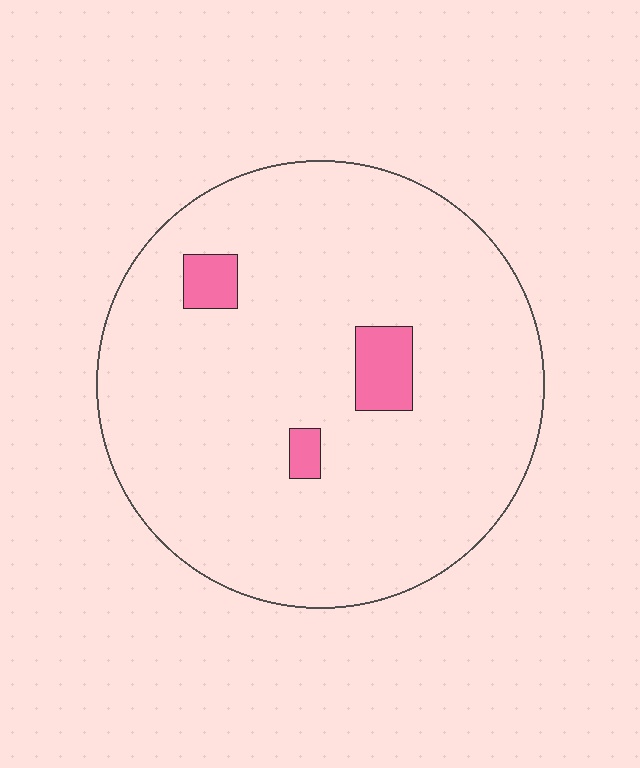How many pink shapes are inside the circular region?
3.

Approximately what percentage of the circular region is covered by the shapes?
Approximately 5%.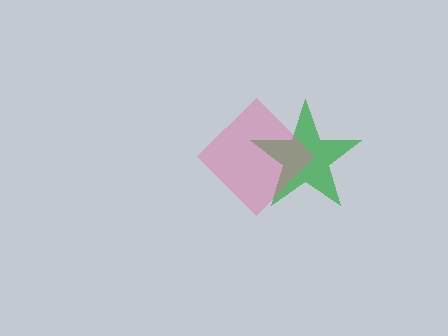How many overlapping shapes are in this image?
There are 2 overlapping shapes in the image.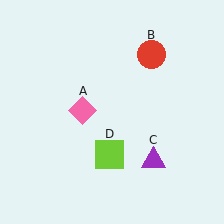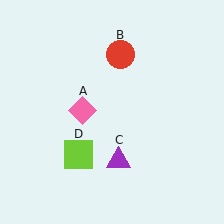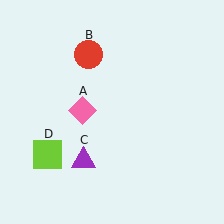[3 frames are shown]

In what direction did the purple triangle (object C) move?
The purple triangle (object C) moved left.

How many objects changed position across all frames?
3 objects changed position: red circle (object B), purple triangle (object C), lime square (object D).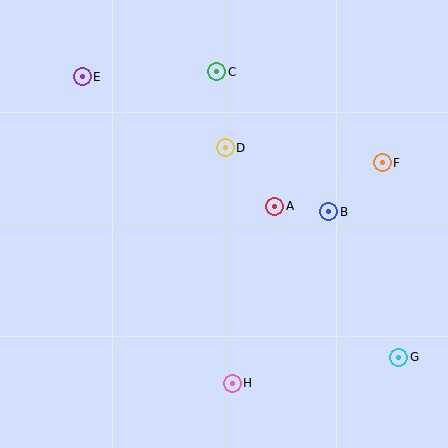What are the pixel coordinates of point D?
Point D is at (225, 148).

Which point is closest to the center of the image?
Point A at (275, 206) is closest to the center.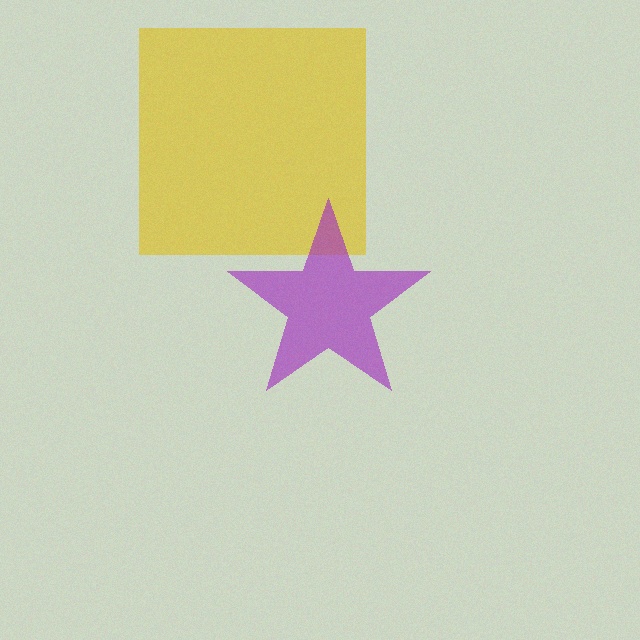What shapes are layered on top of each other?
The layered shapes are: a yellow square, a purple star.